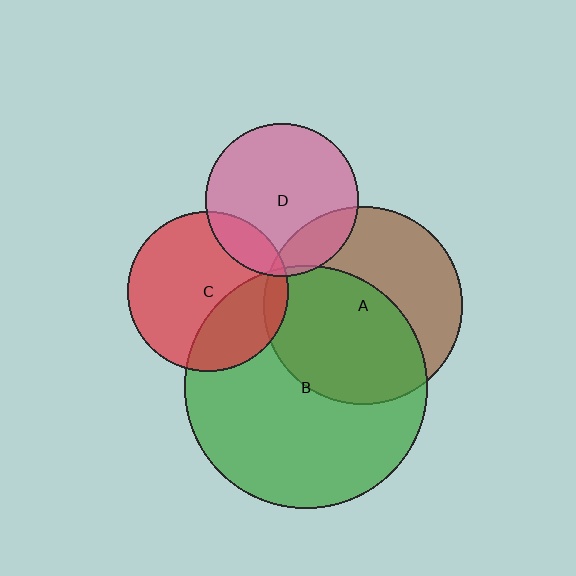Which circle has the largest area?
Circle B (green).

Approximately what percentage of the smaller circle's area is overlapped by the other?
Approximately 55%.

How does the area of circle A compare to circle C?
Approximately 1.5 times.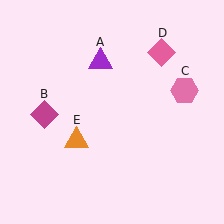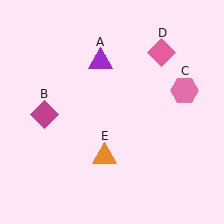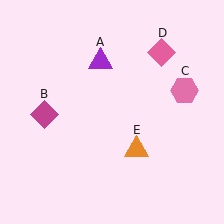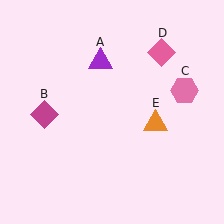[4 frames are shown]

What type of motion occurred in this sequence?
The orange triangle (object E) rotated counterclockwise around the center of the scene.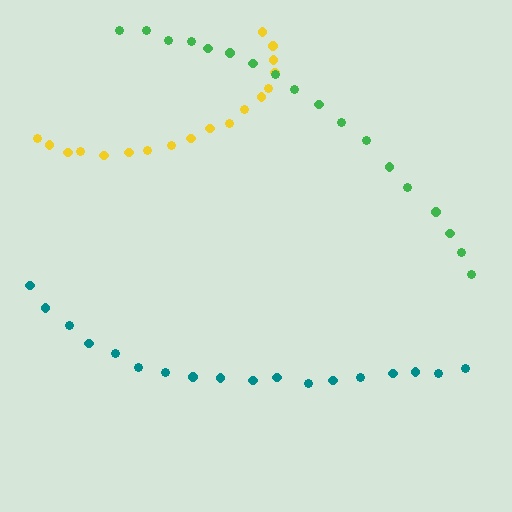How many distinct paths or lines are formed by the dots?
There are 3 distinct paths.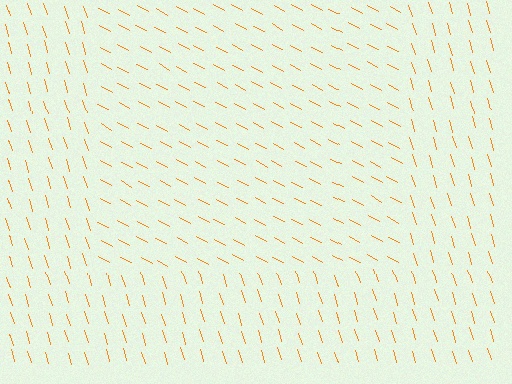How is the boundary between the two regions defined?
The boundary is defined purely by a change in line orientation (approximately 45 degrees difference). All lines are the same color and thickness.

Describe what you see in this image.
The image is filled with small orange line segments. A rectangle region in the image has lines oriented differently from the surrounding lines, creating a visible texture boundary.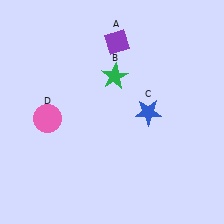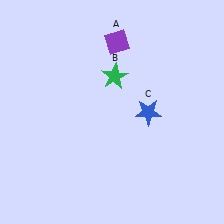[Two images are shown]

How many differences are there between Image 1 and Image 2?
There is 1 difference between the two images.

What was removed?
The pink circle (D) was removed in Image 2.